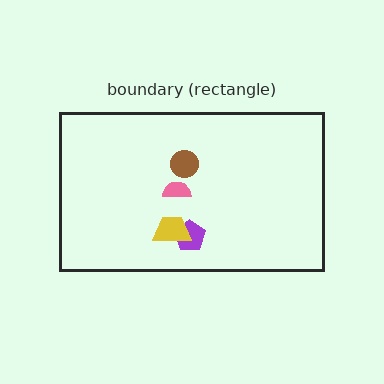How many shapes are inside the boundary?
4 inside, 0 outside.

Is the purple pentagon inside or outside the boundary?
Inside.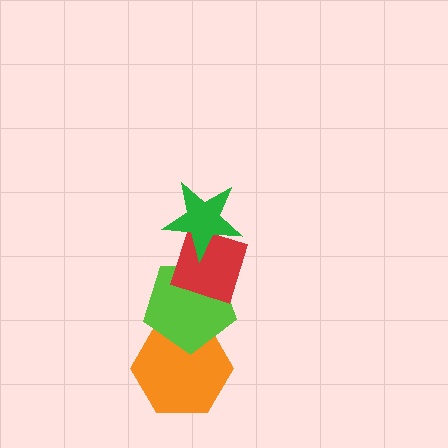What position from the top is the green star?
The green star is 1st from the top.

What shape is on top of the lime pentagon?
The red diamond is on top of the lime pentagon.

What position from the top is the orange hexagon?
The orange hexagon is 4th from the top.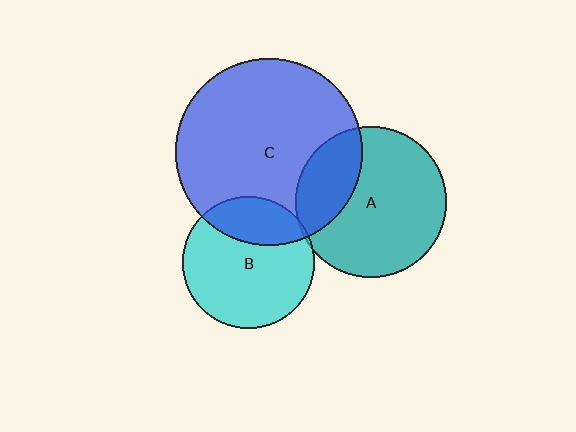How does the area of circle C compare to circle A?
Approximately 1.5 times.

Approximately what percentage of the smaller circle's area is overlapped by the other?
Approximately 25%.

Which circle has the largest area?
Circle C (blue).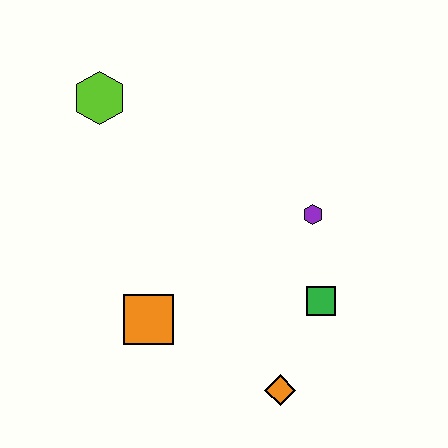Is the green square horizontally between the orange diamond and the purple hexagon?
No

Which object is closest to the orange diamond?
The green square is closest to the orange diamond.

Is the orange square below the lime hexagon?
Yes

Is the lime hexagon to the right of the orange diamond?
No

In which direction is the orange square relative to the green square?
The orange square is to the left of the green square.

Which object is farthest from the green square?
The lime hexagon is farthest from the green square.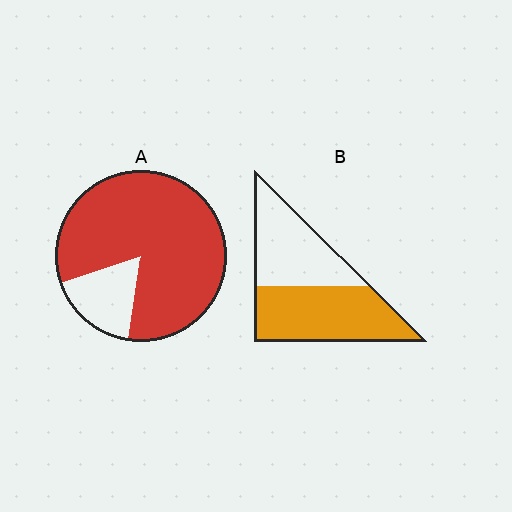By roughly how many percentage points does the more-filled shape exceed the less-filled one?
By roughly 30 percentage points (A over B).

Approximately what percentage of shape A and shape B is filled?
A is approximately 85% and B is approximately 55%.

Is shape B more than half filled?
Yes.